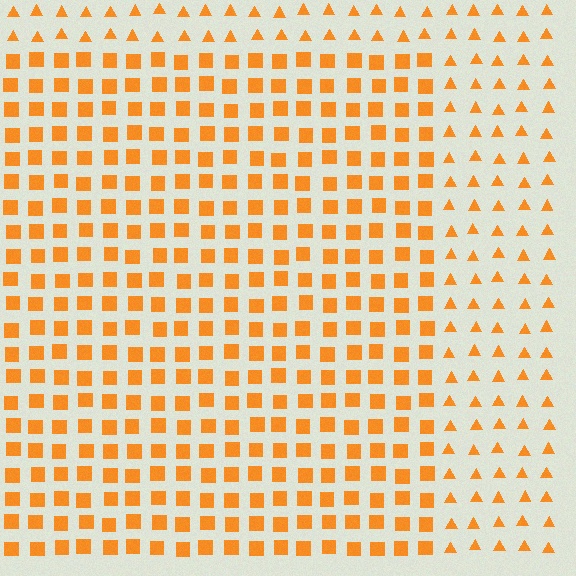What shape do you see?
I see a rectangle.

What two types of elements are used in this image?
The image uses squares inside the rectangle region and triangles outside it.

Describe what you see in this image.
The image is filled with small orange elements arranged in a uniform grid. A rectangle-shaped region contains squares, while the surrounding area contains triangles. The boundary is defined purely by the change in element shape.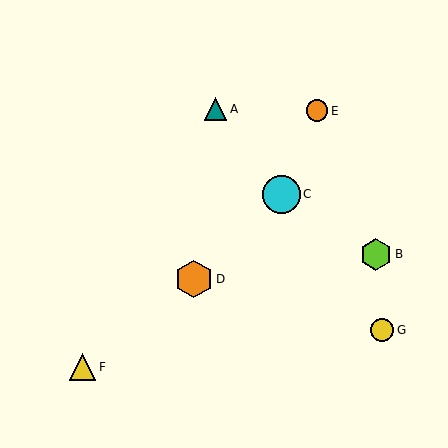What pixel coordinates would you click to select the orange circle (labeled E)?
Click at (317, 111) to select the orange circle E.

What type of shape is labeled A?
Shape A is a teal triangle.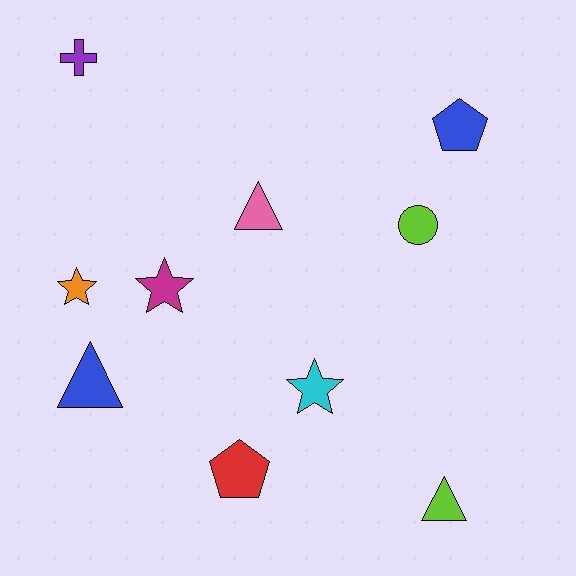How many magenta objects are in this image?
There is 1 magenta object.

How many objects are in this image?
There are 10 objects.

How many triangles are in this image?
There are 3 triangles.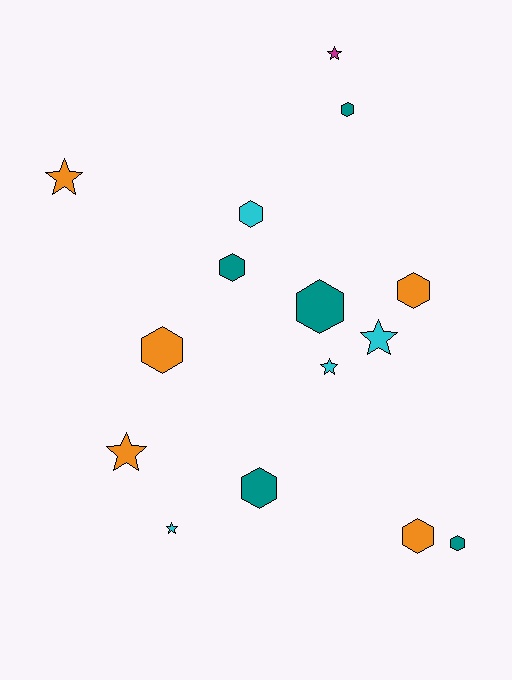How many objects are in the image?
There are 15 objects.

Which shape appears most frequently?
Hexagon, with 9 objects.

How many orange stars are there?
There are 2 orange stars.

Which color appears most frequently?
Teal, with 5 objects.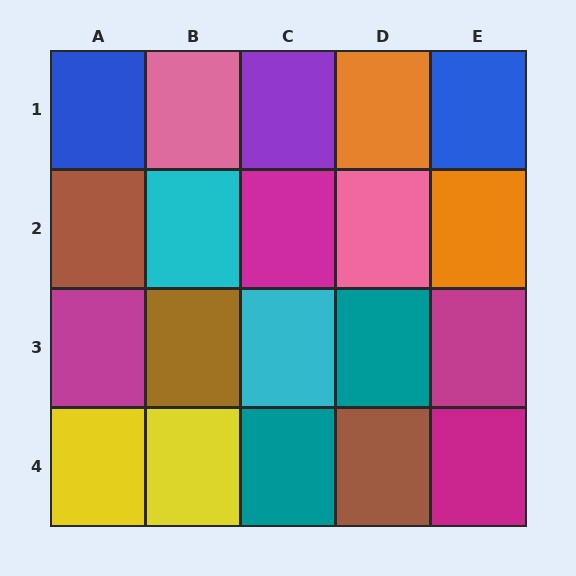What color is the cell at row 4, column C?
Teal.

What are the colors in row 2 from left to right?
Brown, cyan, magenta, pink, orange.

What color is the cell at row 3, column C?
Cyan.